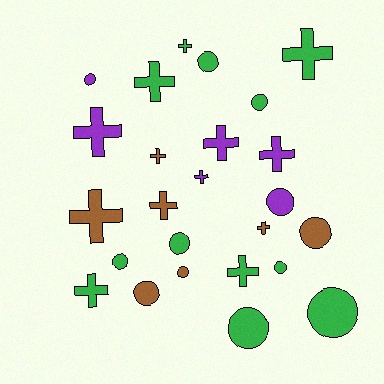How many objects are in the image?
There are 25 objects.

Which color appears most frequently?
Green, with 12 objects.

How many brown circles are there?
There are 3 brown circles.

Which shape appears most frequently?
Cross, with 13 objects.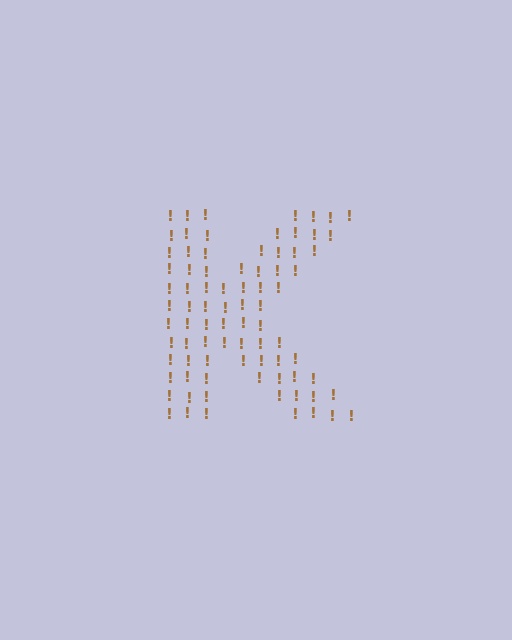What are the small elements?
The small elements are exclamation marks.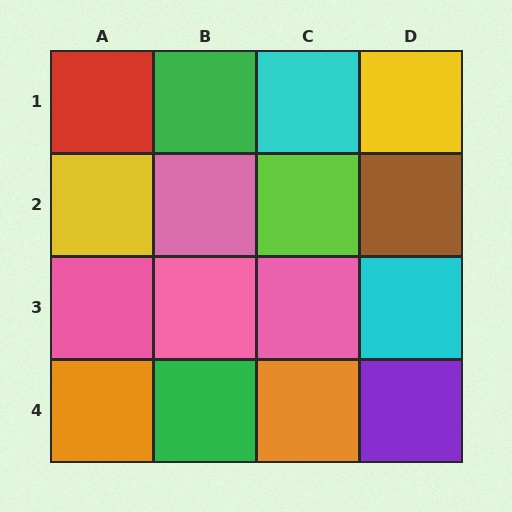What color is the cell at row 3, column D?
Cyan.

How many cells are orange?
2 cells are orange.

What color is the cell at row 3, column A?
Pink.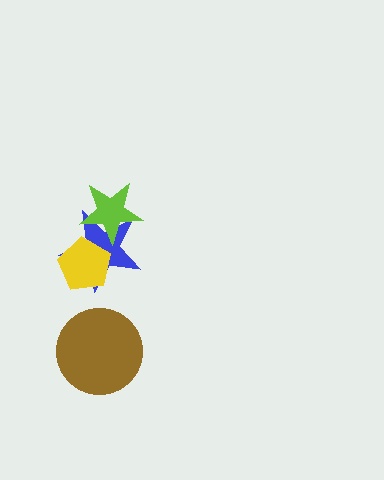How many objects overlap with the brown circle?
0 objects overlap with the brown circle.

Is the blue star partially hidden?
Yes, it is partially covered by another shape.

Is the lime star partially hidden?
No, no other shape covers it.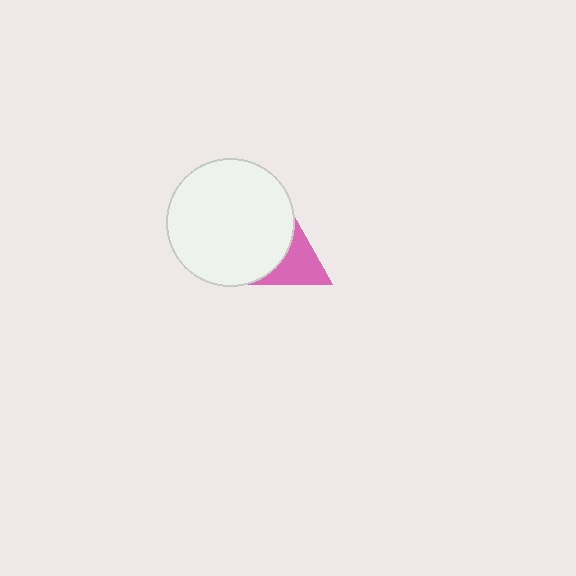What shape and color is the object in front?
The object in front is a white circle.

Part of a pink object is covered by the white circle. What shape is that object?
It is a triangle.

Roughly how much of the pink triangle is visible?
About half of it is visible (roughly 48%).